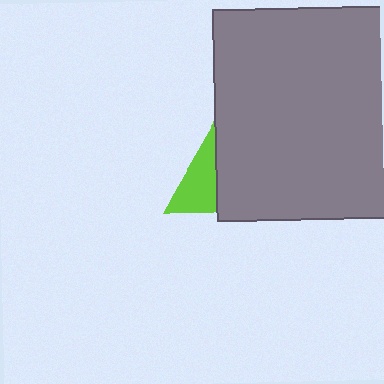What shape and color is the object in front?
The object in front is a gray square.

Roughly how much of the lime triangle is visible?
A small part of it is visible (roughly 35%).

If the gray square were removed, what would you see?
You would see the complete lime triangle.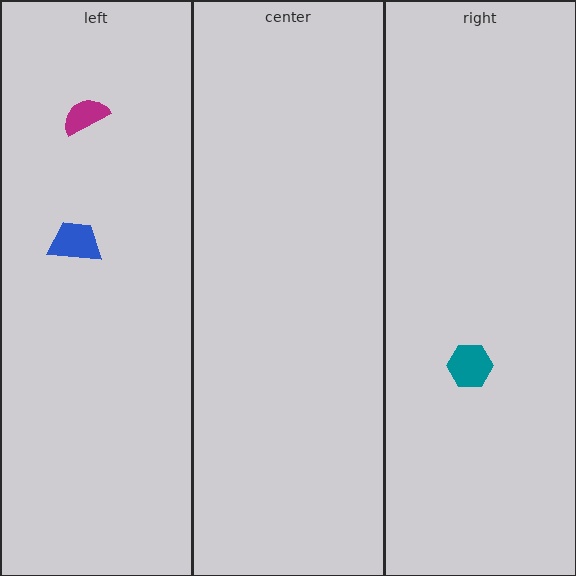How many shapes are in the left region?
2.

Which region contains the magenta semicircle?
The left region.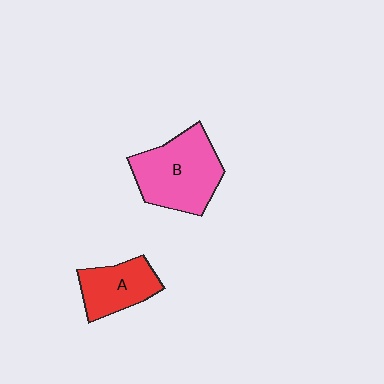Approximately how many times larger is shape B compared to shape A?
Approximately 1.6 times.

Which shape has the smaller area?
Shape A (red).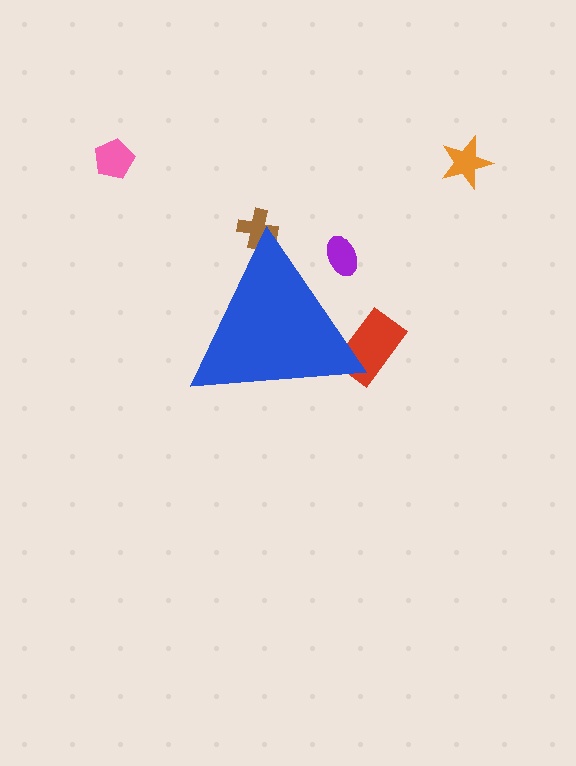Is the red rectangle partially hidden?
Yes, the red rectangle is partially hidden behind the blue triangle.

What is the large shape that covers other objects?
A blue triangle.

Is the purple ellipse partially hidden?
Yes, the purple ellipse is partially hidden behind the blue triangle.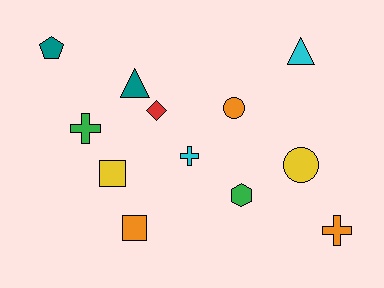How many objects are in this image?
There are 12 objects.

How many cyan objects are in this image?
There are 2 cyan objects.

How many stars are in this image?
There are no stars.